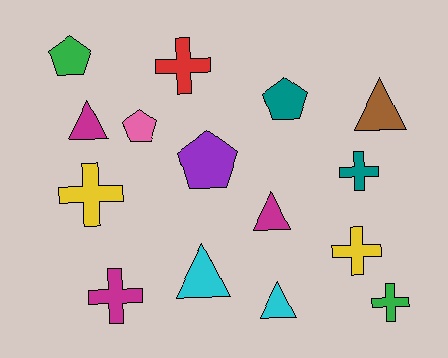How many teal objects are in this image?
There are 2 teal objects.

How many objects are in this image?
There are 15 objects.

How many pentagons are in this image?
There are 4 pentagons.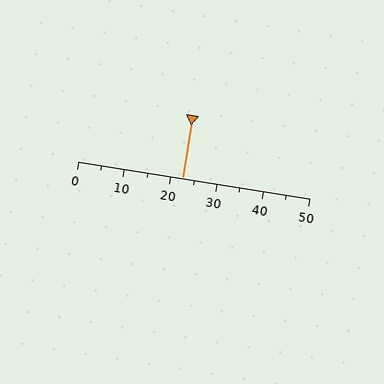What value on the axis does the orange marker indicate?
The marker indicates approximately 22.5.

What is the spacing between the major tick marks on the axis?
The major ticks are spaced 10 apart.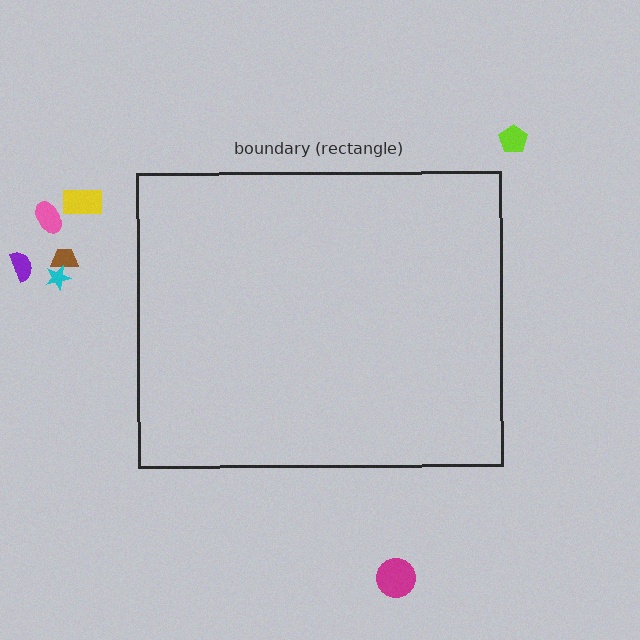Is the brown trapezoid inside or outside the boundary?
Outside.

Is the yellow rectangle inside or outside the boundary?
Outside.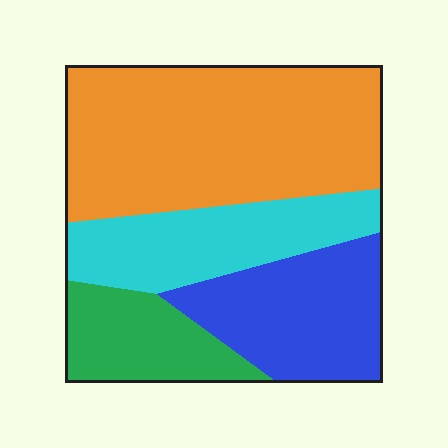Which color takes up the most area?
Orange, at roughly 45%.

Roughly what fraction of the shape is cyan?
Cyan takes up less than a quarter of the shape.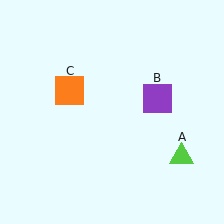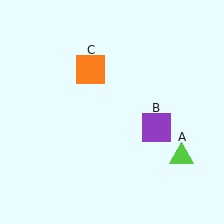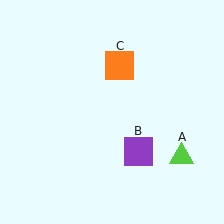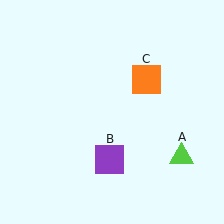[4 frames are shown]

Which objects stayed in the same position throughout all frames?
Lime triangle (object A) remained stationary.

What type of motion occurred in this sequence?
The purple square (object B), orange square (object C) rotated clockwise around the center of the scene.